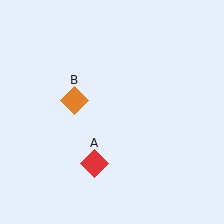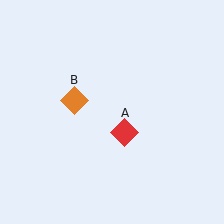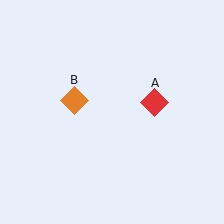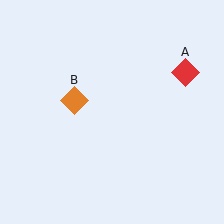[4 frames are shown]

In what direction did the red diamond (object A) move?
The red diamond (object A) moved up and to the right.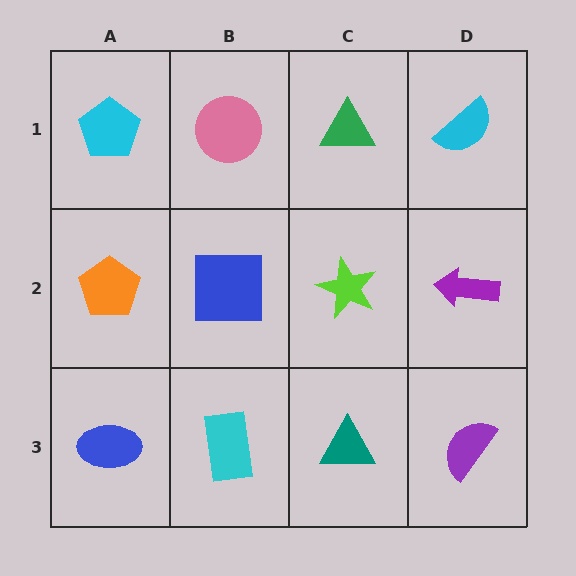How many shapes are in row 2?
4 shapes.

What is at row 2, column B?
A blue square.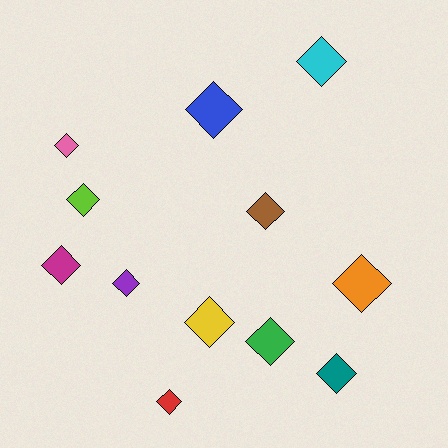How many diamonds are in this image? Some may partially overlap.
There are 12 diamonds.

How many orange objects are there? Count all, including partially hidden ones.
There is 1 orange object.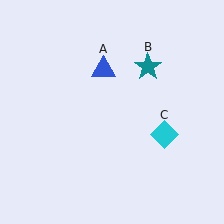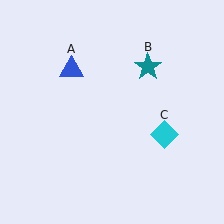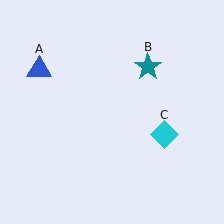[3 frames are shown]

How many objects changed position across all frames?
1 object changed position: blue triangle (object A).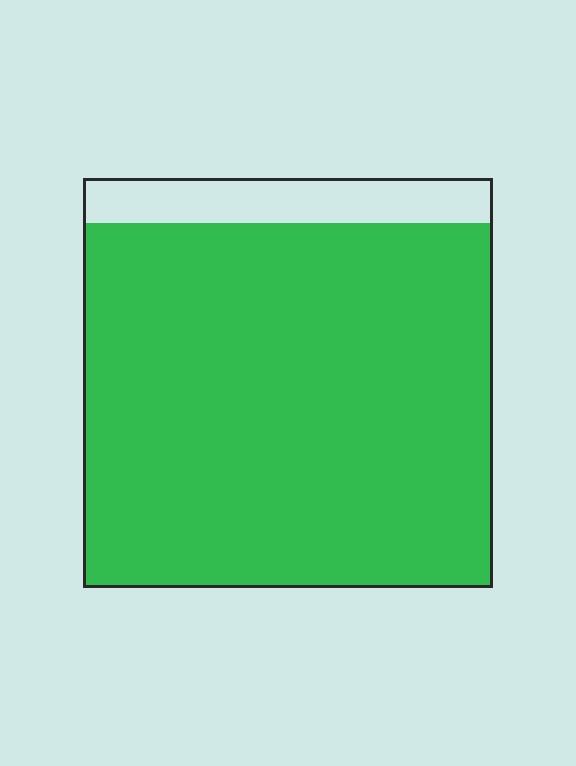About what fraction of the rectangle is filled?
About nine tenths (9/10).